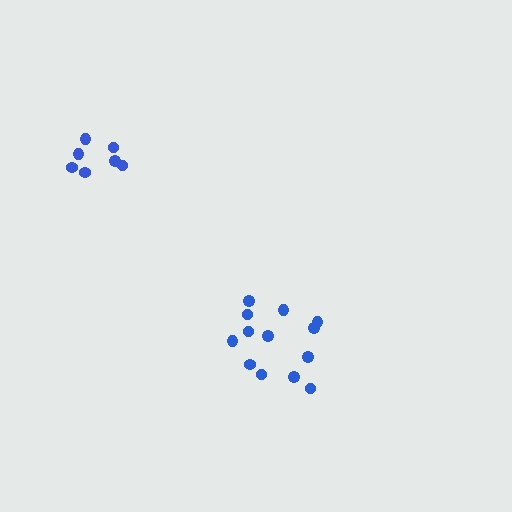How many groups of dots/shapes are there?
There are 2 groups.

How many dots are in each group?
Group 1: 13 dots, Group 2: 7 dots (20 total).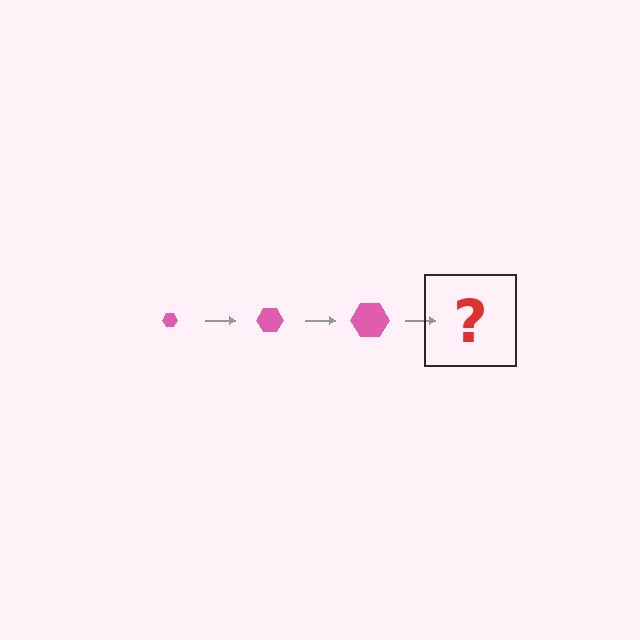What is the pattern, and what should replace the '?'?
The pattern is that the hexagon gets progressively larger each step. The '?' should be a pink hexagon, larger than the previous one.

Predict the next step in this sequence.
The next step is a pink hexagon, larger than the previous one.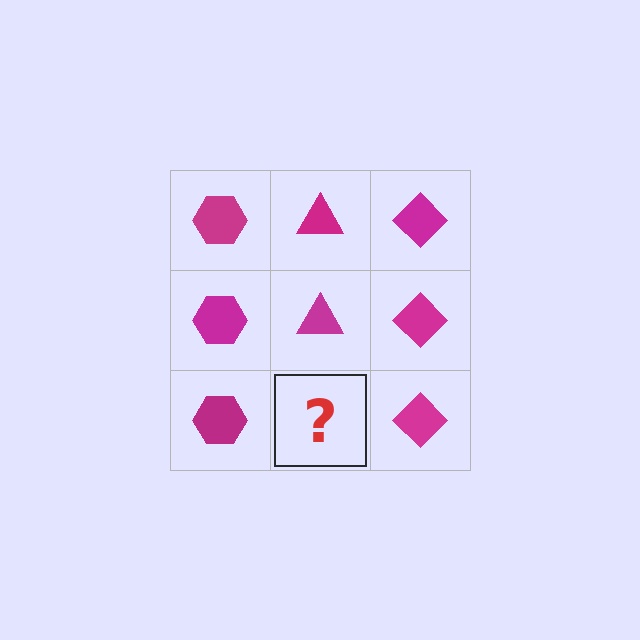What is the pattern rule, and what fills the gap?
The rule is that each column has a consistent shape. The gap should be filled with a magenta triangle.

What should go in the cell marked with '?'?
The missing cell should contain a magenta triangle.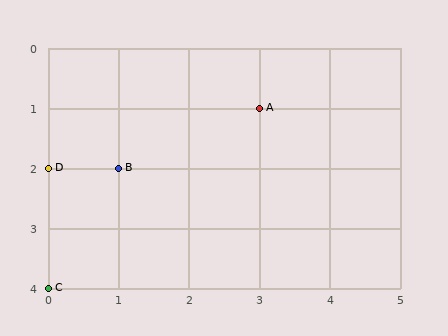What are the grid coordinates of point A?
Point A is at grid coordinates (3, 1).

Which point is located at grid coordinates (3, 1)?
Point A is at (3, 1).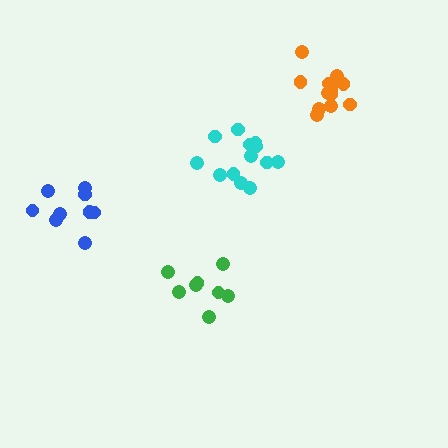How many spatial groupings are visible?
There are 4 spatial groupings.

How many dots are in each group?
Group 1: 8 dots, Group 2: 13 dots, Group 3: 13 dots, Group 4: 9 dots (43 total).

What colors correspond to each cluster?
The clusters are colored: green, orange, cyan, blue.